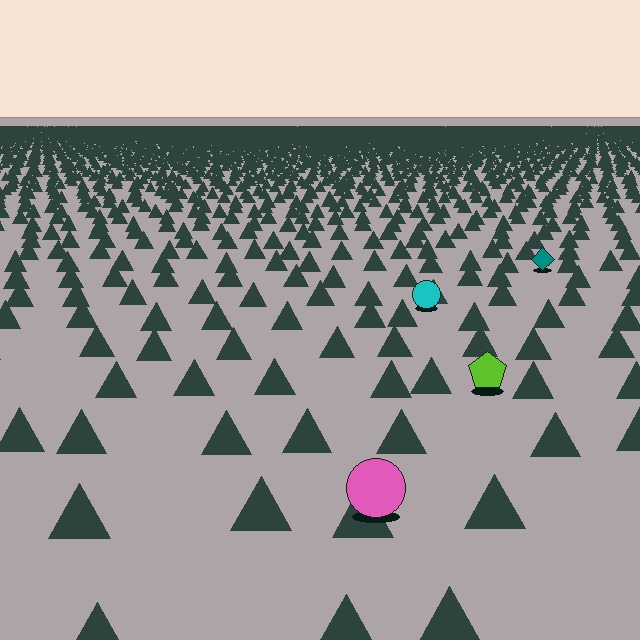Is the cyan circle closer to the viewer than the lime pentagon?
No. The lime pentagon is closer — you can tell from the texture gradient: the ground texture is coarser near it.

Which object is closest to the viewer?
The pink circle is closest. The texture marks near it are larger and more spread out.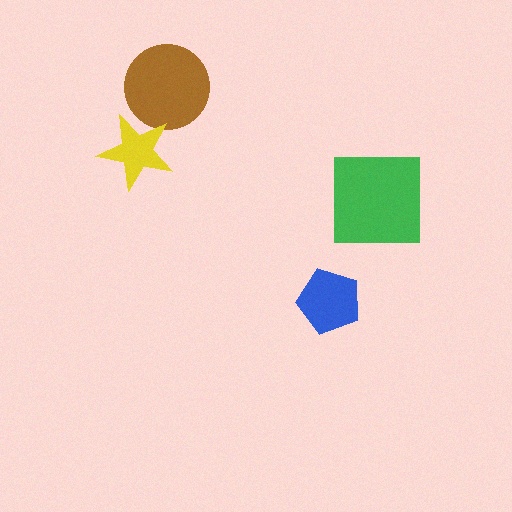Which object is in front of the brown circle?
The yellow star is in front of the brown circle.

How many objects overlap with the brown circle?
1 object overlaps with the brown circle.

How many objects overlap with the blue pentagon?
0 objects overlap with the blue pentagon.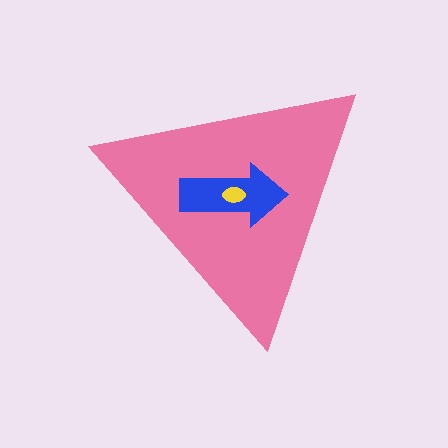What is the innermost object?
The yellow ellipse.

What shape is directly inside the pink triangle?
The blue arrow.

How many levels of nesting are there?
3.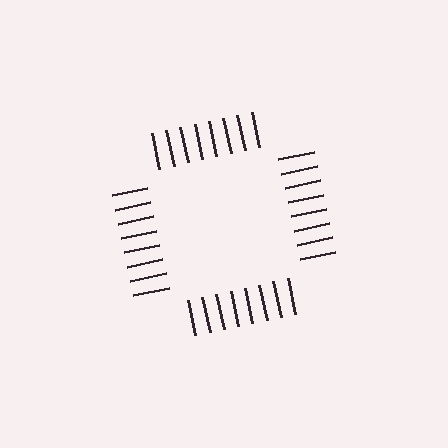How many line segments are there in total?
32 — 8 along each of the 4 edges.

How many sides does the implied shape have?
4 sides — the line-ends trace a square.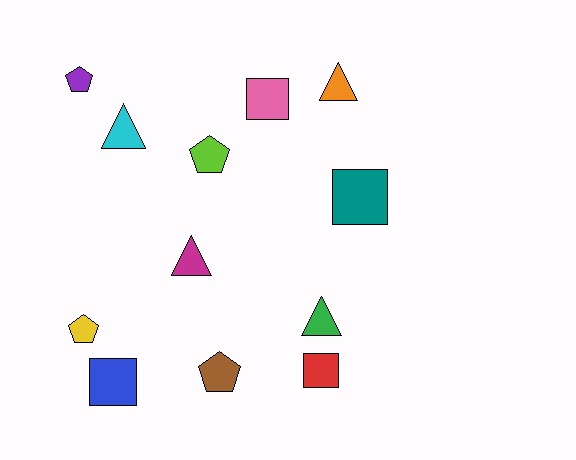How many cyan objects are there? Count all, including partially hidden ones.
There is 1 cyan object.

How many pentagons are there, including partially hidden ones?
There are 4 pentagons.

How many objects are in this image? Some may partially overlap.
There are 12 objects.